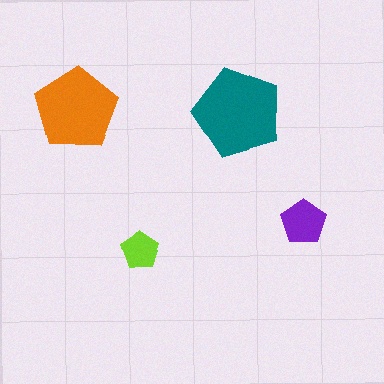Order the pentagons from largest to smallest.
the teal one, the orange one, the purple one, the lime one.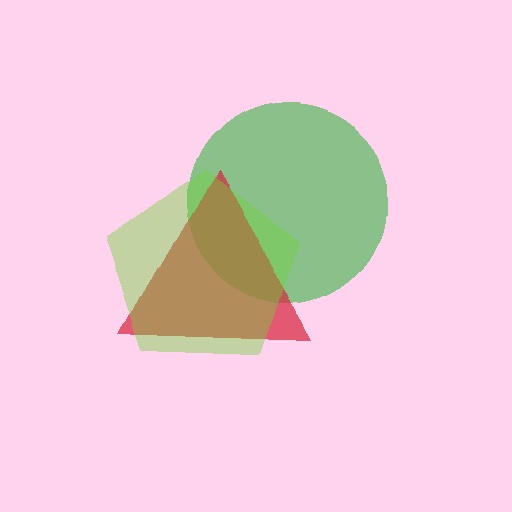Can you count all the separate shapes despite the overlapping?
Yes, there are 3 separate shapes.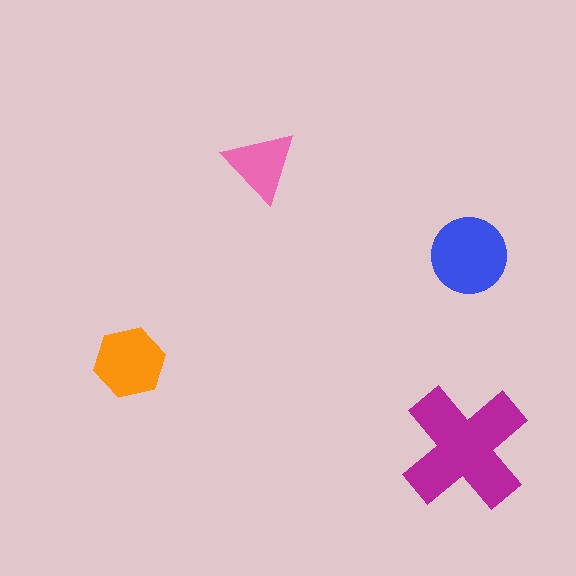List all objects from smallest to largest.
The pink triangle, the orange hexagon, the blue circle, the magenta cross.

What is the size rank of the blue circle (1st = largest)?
2nd.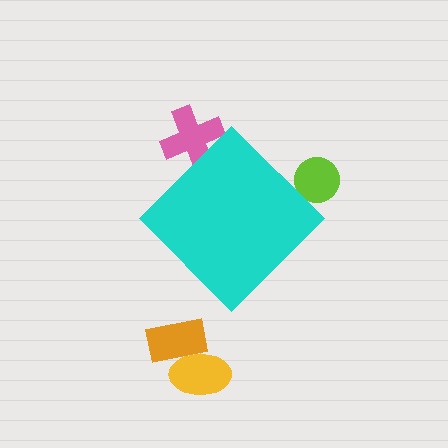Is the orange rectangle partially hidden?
No, the orange rectangle is fully visible.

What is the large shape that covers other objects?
A cyan diamond.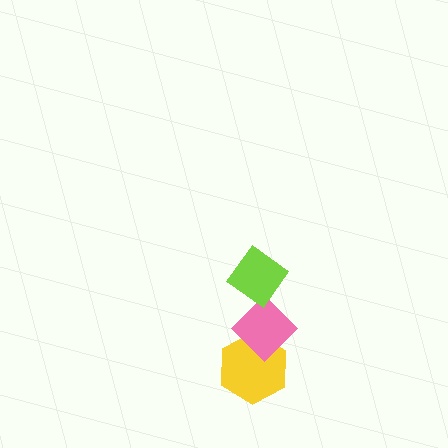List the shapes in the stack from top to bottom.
From top to bottom: the lime diamond, the pink diamond, the yellow hexagon.